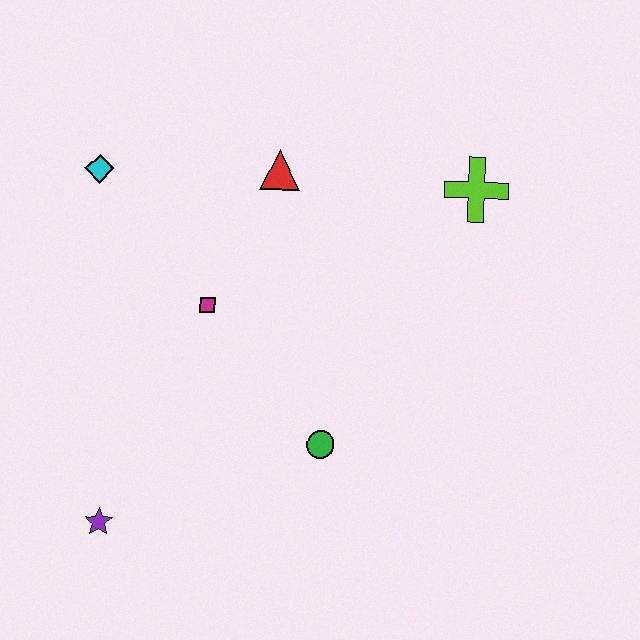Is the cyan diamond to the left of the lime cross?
Yes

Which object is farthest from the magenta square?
The lime cross is farthest from the magenta square.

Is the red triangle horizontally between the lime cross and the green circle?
No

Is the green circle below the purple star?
No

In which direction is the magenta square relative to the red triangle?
The magenta square is below the red triangle.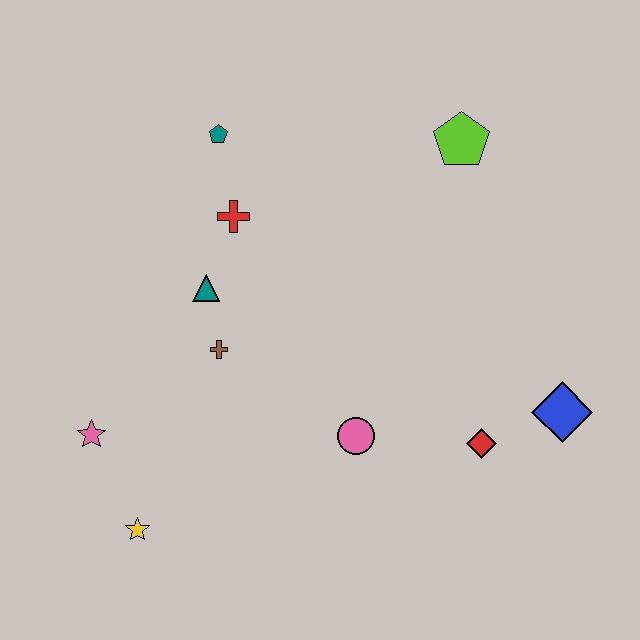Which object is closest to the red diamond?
The blue diamond is closest to the red diamond.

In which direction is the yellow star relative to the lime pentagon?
The yellow star is below the lime pentagon.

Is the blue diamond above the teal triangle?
No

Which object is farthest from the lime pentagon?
The yellow star is farthest from the lime pentagon.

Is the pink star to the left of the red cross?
Yes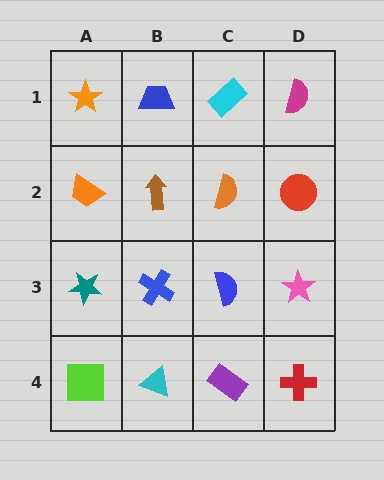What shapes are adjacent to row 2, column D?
A magenta semicircle (row 1, column D), a pink star (row 3, column D), an orange semicircle (row 2, column C).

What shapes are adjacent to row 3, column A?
An orange trapezoid (row 2, column A), a lime square (row 4, column A), a blue cross (row 3, column B).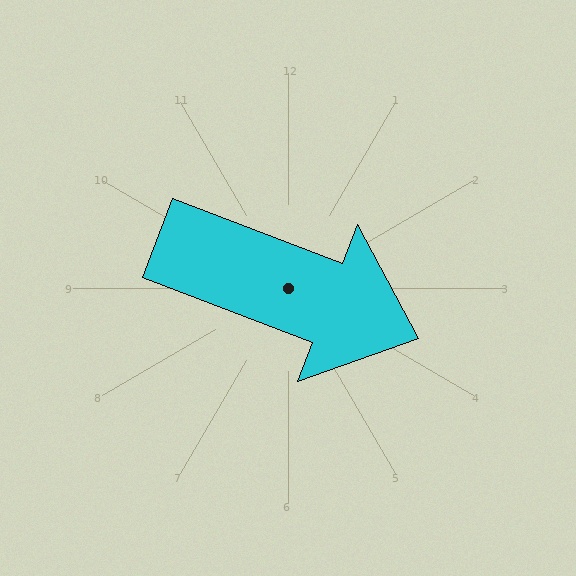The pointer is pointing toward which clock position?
Roughly 4 o'clock.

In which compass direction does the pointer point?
East.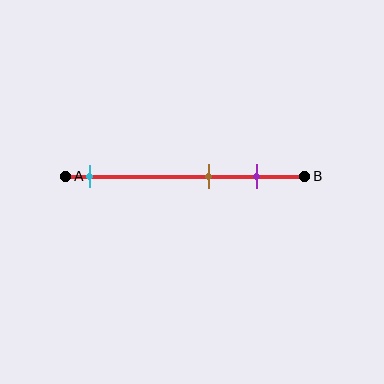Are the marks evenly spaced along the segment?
No, the marks are not evenly spaced.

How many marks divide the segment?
There are 3 marks dividing the segment.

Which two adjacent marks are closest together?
The brown and purple marks are the closest adjacent pair.